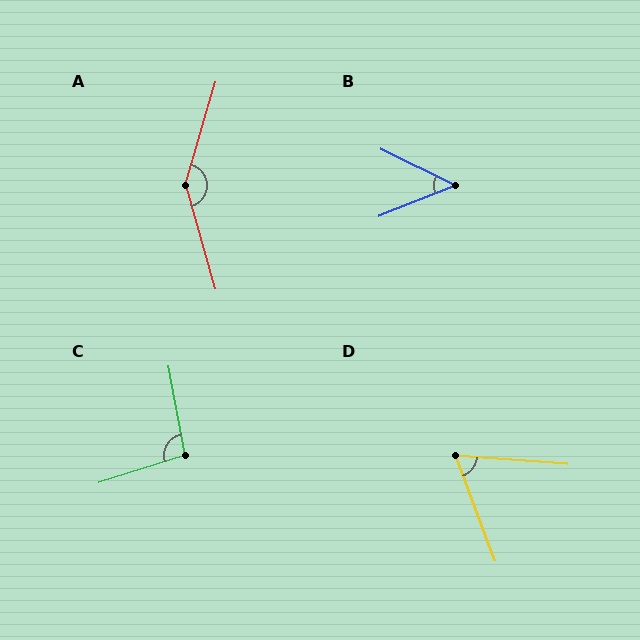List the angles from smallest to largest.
B (48°), D (65°), C (97°), A (147°).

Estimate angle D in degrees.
Approximately 65 degrees.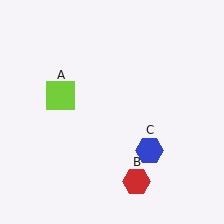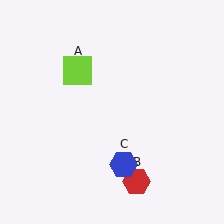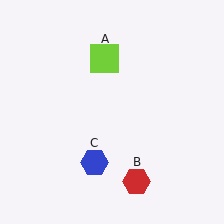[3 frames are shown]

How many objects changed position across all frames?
2 objects changed position: lime square (object A), blue hexagon (object C).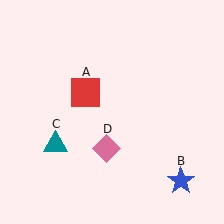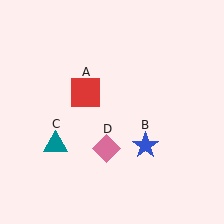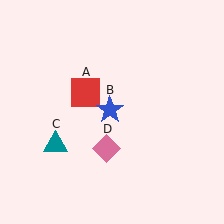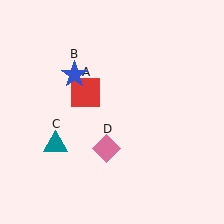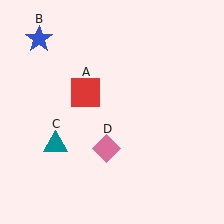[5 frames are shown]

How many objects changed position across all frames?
1 object changed position: blue star (object B).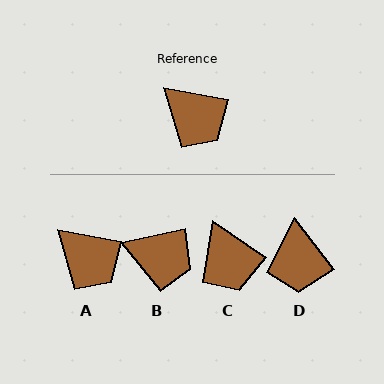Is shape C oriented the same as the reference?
No, it is off by about 25 degrees.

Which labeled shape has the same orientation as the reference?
A.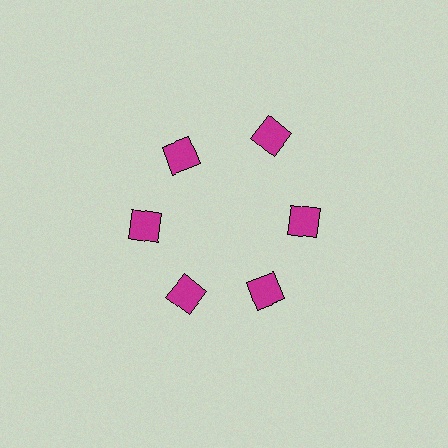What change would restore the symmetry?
The symmetry would be restored by moving it inward, back onto the ring so that all 6 squares sit at equal angles and equal distance from the center.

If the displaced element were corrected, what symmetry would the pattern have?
It would have 6-fold rotational symmetry — the pattern would map onto itself every 60 degrees.